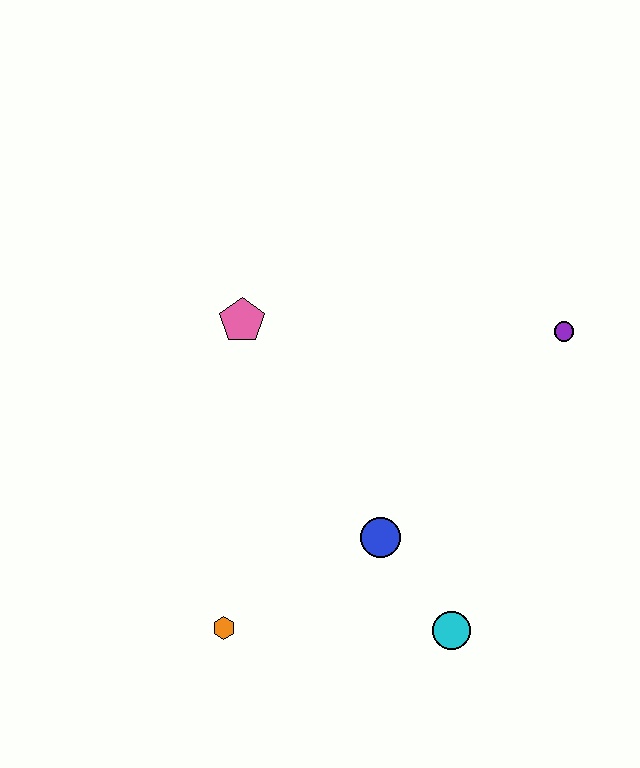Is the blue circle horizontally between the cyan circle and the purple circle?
No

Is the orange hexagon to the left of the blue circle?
Yes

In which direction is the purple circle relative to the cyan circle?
The purple circle is above the cyan circle.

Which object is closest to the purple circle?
The blue circle is closest to the purple circle.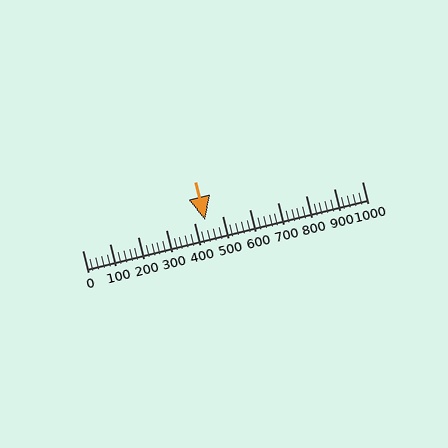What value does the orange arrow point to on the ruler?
The orange arrow points to approximately 440.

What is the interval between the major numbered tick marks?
The major tick marks are spaced 100 units apart.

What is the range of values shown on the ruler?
The ruler shows values from 0 to 1000.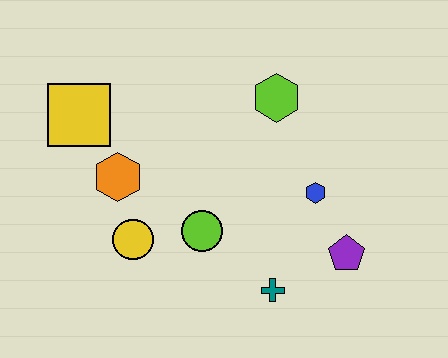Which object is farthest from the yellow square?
The purple pentagon is farthest from the yellow square.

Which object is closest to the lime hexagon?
The blue hexagon is closest to the lime hexagon.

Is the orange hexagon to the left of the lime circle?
Yes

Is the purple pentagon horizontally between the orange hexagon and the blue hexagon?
No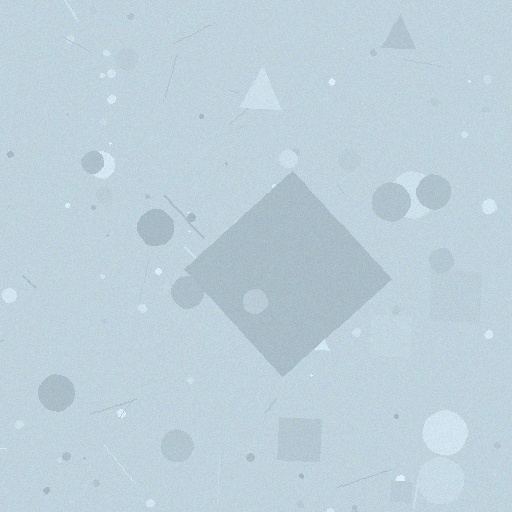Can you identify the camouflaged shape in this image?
The camouflaged shape is a diamond.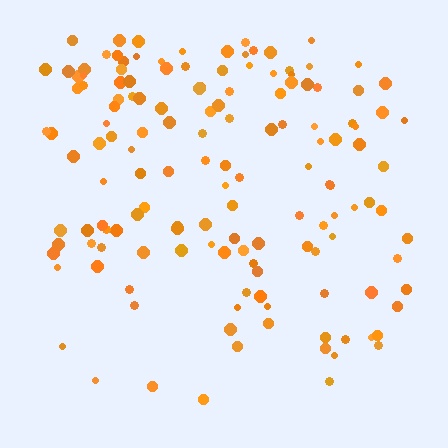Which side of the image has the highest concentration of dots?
The top.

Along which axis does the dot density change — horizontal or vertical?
Vertical.